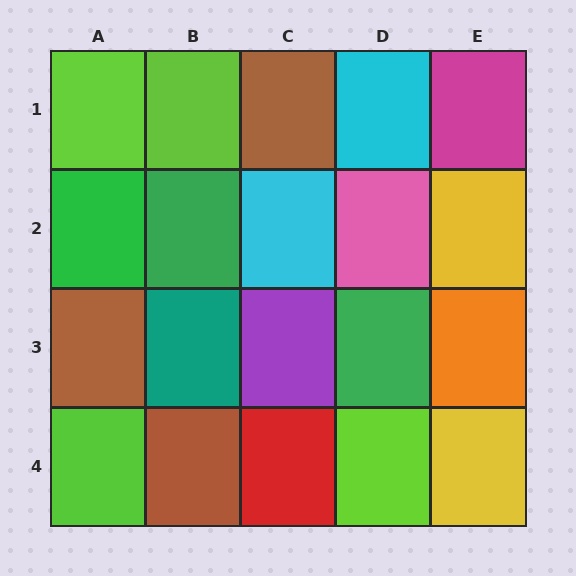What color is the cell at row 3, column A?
Brown.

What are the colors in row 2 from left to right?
Green, green, cyan, pink, yellow.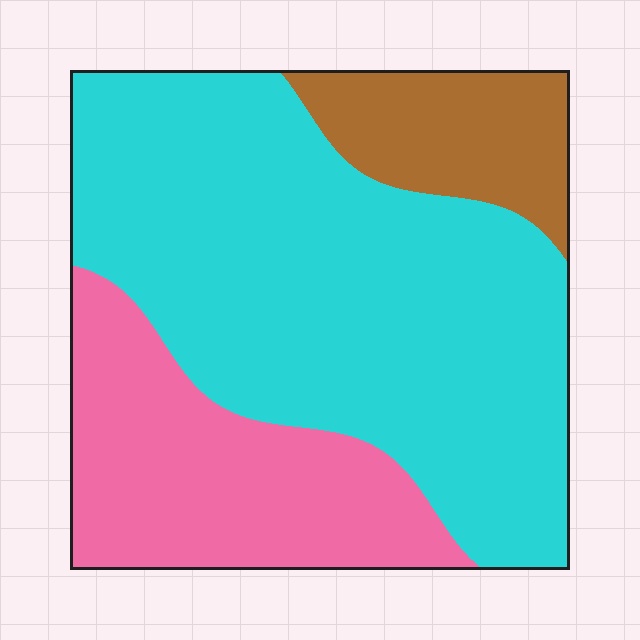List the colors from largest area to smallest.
From largest to smallest: cyan, pink, brown.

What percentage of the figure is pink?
Pink takes up about one quarter (1/4) of the figure.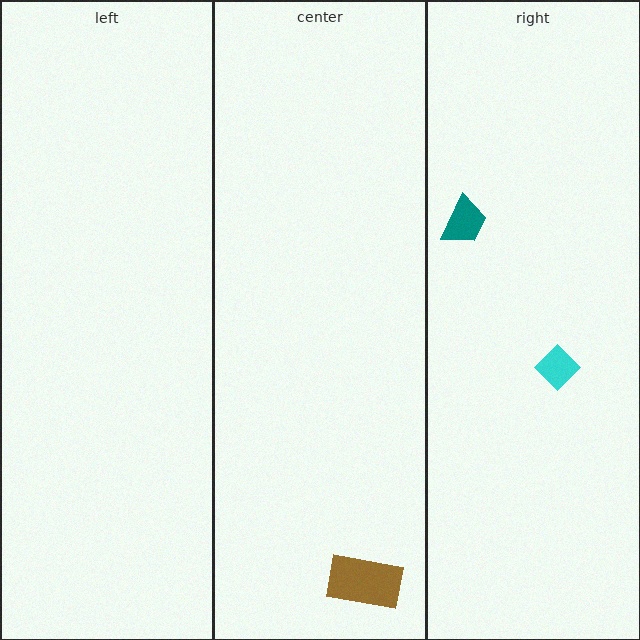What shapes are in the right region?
The cyan diamond, the teal trapezoid.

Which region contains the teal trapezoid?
The right region.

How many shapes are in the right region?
2.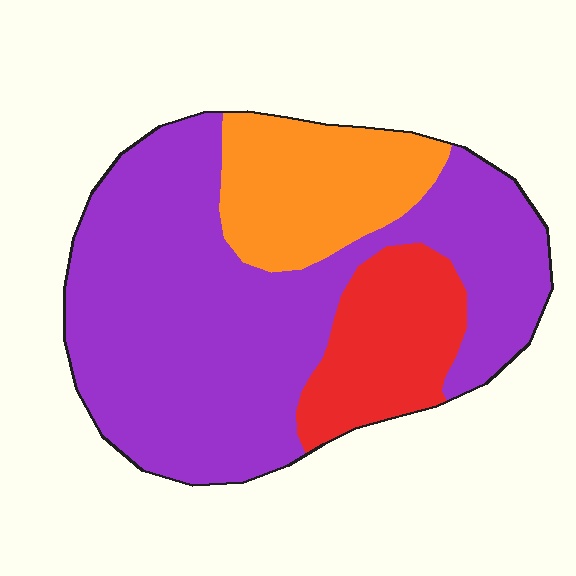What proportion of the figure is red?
Red covers around 15% of the figure.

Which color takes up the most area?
Purple, at roughly 65%.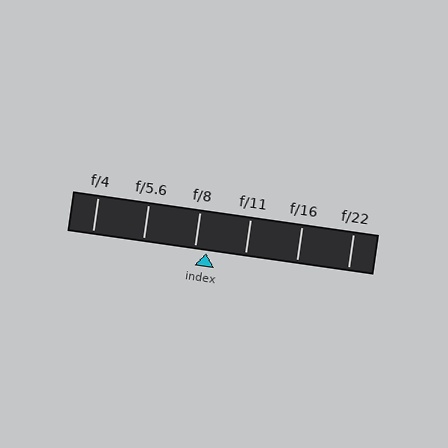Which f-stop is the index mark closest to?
The index mark is closest to f/8.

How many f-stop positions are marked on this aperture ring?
There are 6 f-stop positions marked.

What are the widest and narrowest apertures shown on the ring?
The widest aperture shown is f/4 and the narrowest is f/22.